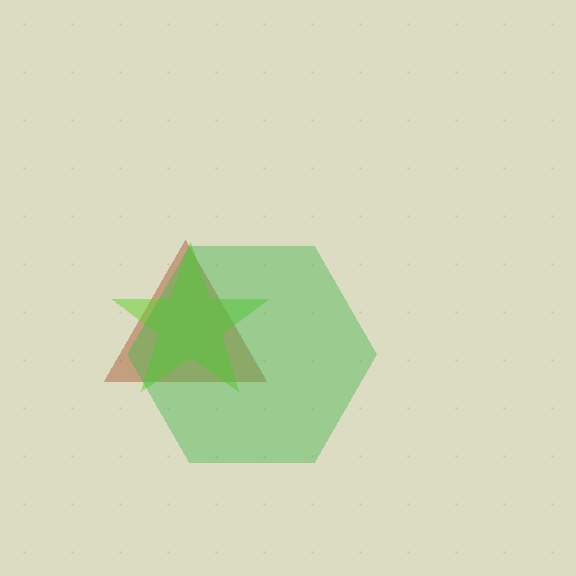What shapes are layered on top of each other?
The layered shapes are: a brown triangle, a lime star, a green hexagon.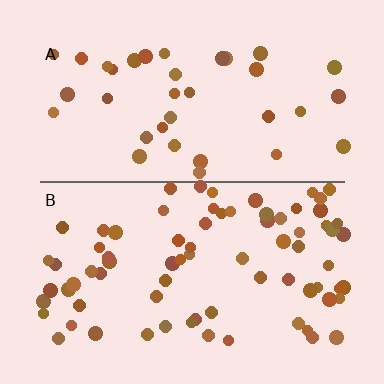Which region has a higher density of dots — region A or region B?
B (the bottom).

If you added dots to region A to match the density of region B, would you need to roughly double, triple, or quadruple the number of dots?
Approximately double.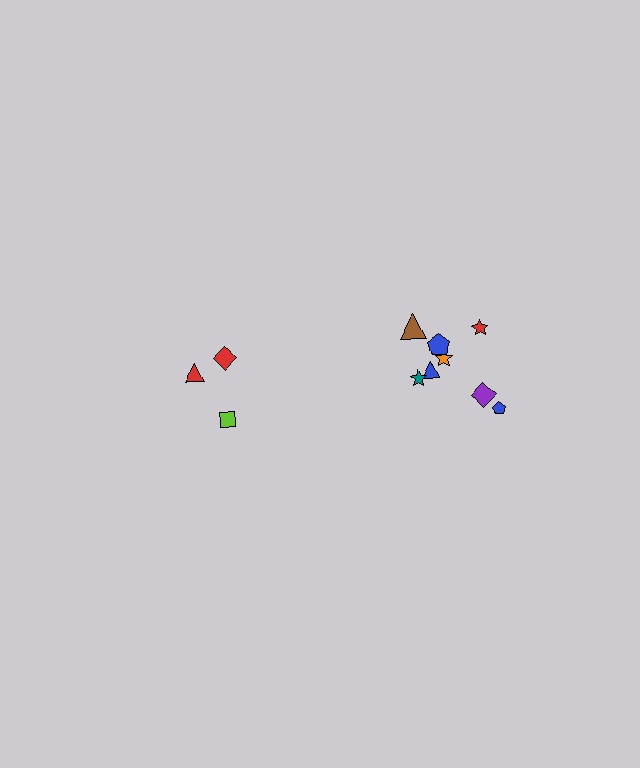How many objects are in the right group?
There are 8 objects.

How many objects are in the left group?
There are 3 objects.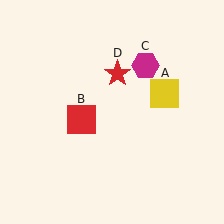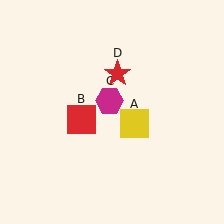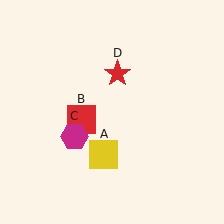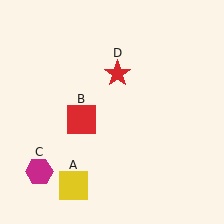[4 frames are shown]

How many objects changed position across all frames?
2 objects changed position: yellow square (object A), magenta hexagon (object C).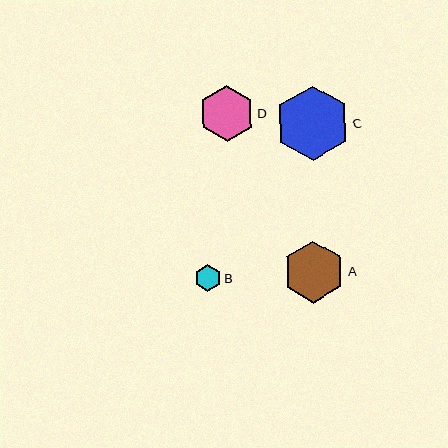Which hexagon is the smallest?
Hexagon B is the smallest with a size of approximately 26 pixels.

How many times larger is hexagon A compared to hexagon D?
Hexagon A is approximately 1.1 times the size of hexagon D.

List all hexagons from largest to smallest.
From largest to smallest: C, A, D, B.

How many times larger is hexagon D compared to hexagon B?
Hexagon D is approximately 2.1 times the size of hexagon B.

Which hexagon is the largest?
Hexagon C is the largest with a size of approximately 74 pixels.